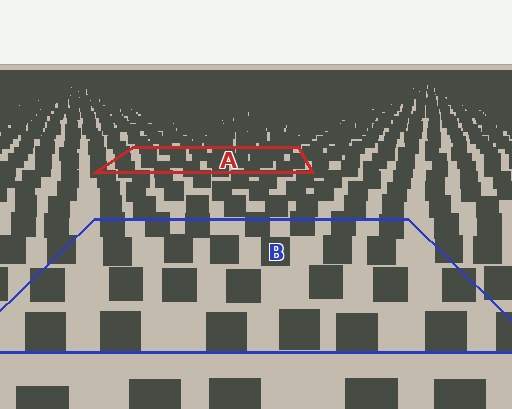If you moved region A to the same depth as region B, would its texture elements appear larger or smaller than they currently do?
They would appear larger. At a closer depth, the same texture elements are projected at a bigger on-screen size.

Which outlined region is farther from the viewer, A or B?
Region A is farther from the viewer — the texture elements inside it appear smaller and more densely packed.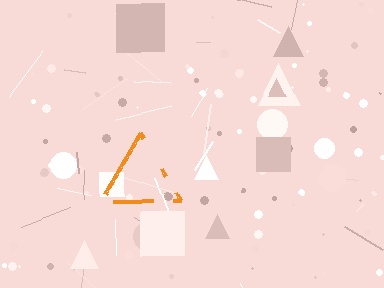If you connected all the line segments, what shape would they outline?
They would outline a triangle.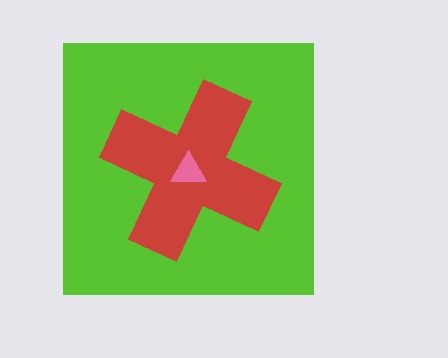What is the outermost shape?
The lime square.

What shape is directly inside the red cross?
The pink triangle.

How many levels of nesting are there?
3.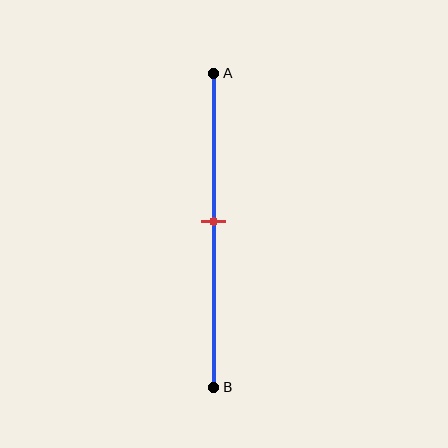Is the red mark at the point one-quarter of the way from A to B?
No, the mark is at about 45% from A, not at the 25% one-quarter point.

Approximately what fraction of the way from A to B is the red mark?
The red mark is approximately 45% of the way from A to B.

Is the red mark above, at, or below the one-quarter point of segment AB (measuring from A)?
The red mark is below the one-quarter point of segment AB.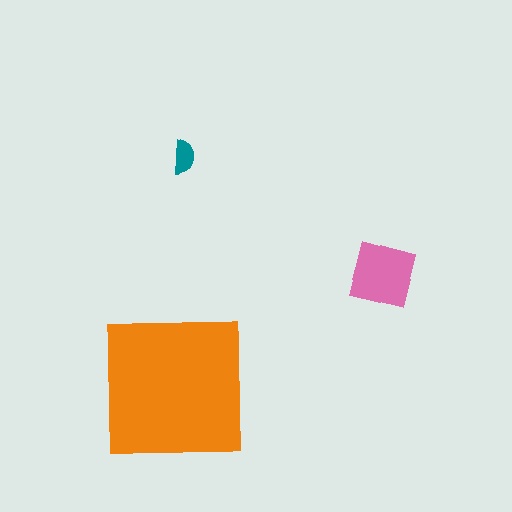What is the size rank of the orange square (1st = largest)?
1st.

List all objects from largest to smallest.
The orange square, the pink square, the teal semicircle.